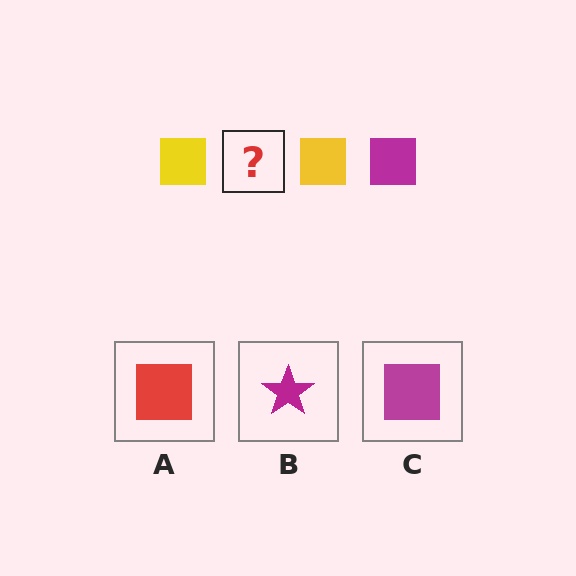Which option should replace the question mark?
Option C.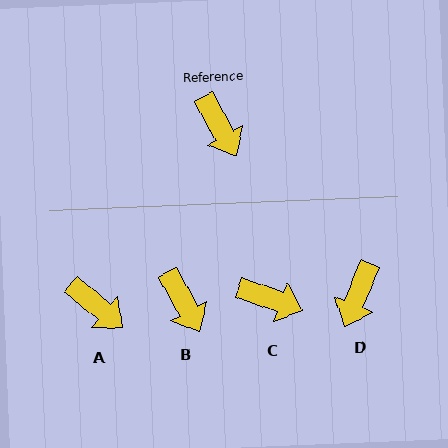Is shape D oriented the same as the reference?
No, it is off by about 51 degrees.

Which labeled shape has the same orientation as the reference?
B.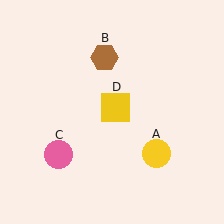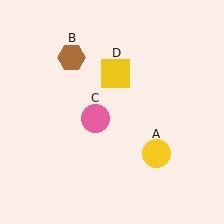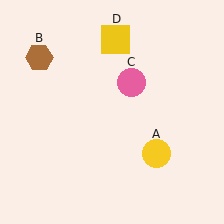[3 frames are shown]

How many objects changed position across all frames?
3 objects changed position: brown hexagon (object B), pink circle (object C), yellow square (object D).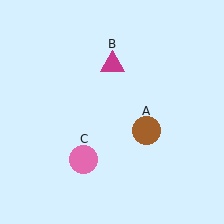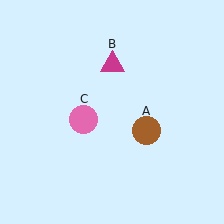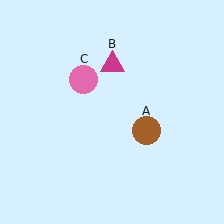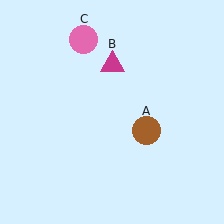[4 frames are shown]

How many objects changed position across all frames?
1 object changed position: pink circle (object C).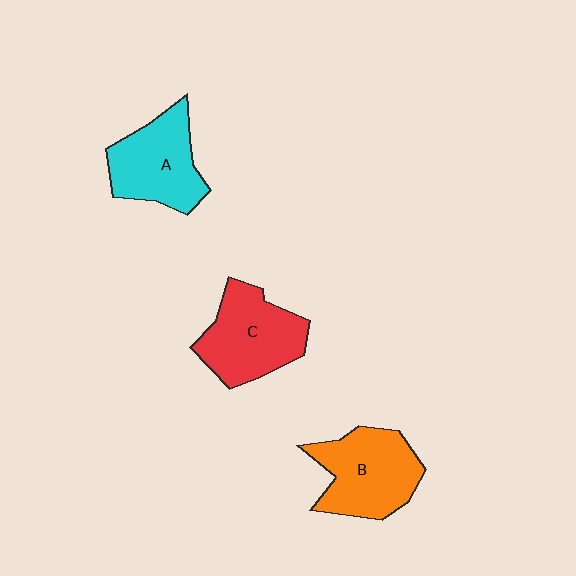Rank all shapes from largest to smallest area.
From largest to smallest: B (orange), C (red), A (cyan).